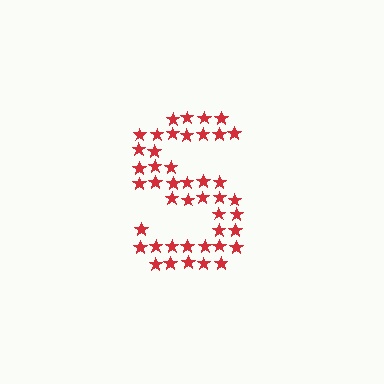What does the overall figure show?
The overall figure shows the letter S.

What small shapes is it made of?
It is made of small stars.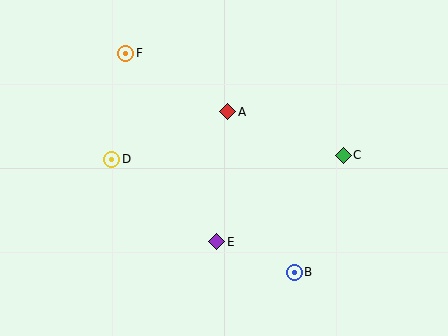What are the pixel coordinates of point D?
Point D is at (112, 159).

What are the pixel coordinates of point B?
Point B is at (294, 272).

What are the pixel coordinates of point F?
Point F is at (126, 53).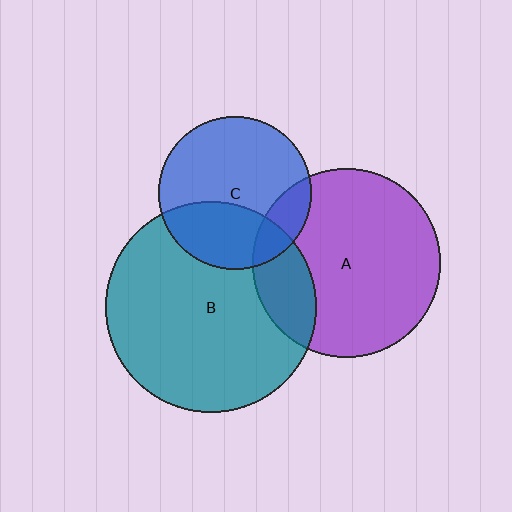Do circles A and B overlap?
Yes.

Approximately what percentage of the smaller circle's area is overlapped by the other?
Approximately 20%.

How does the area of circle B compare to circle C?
Approximately 1.9 times.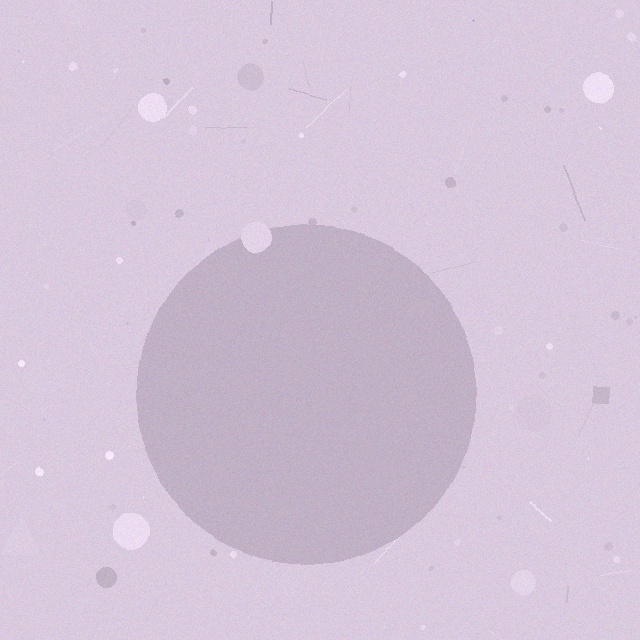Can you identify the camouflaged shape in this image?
The camouflaged shape is a circle.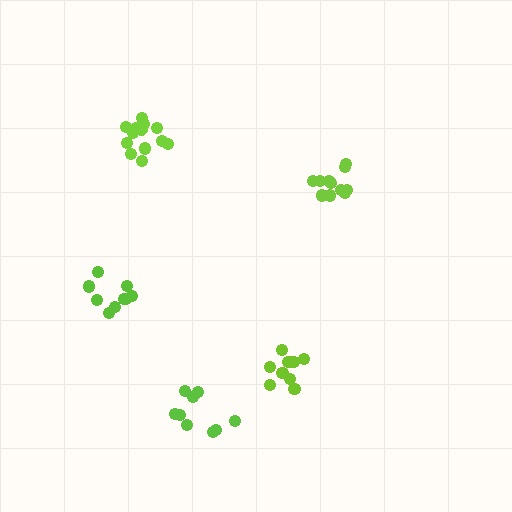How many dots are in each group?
Group 1: 11 dots, Group 2: 10 dots, Group 3: 9 dots, Group 4: 9 dots, Group 5: 13 dots (52 total).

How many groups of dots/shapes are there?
There are 5 groups.